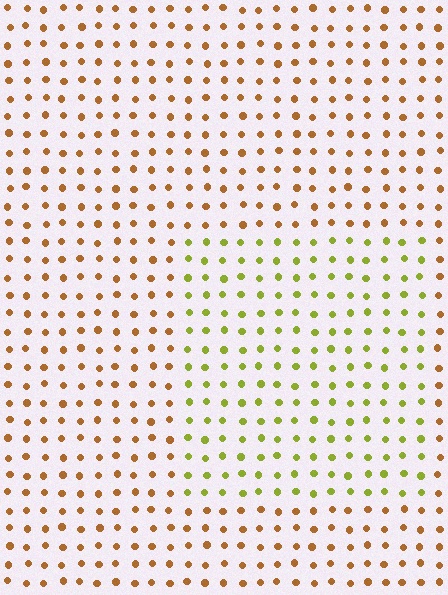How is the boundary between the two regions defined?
The boundary is defined purely by a slight shift in hue (about 47 degrees). Spacing, size, and orientation are identical on both sides.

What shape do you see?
I see a rectangle.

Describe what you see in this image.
The image is filled with small brown elements in a uniform arrangement. A rectangle-shaped region is visible where the elements are tinted to a slightly different hue, forming a subtle color boundary.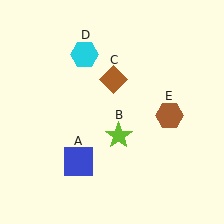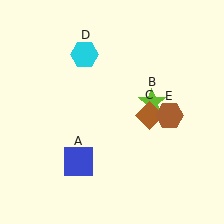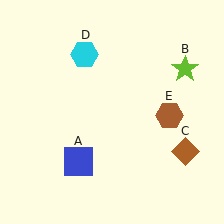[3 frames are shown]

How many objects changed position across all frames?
2 objects changed position: lime star (object B), brown diamond (object C).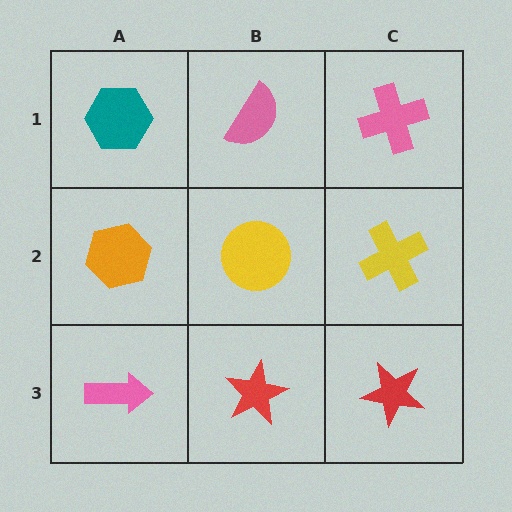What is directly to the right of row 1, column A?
A pink semicircle.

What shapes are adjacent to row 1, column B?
A yellow circle (row 2, column B), a teal hexagon (row 1, column A), a pink cross (row 1, column C).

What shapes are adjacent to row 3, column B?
A yellow circle (row 2, column B), a pink arrow (row 3, column A), a red star (row 3, column C).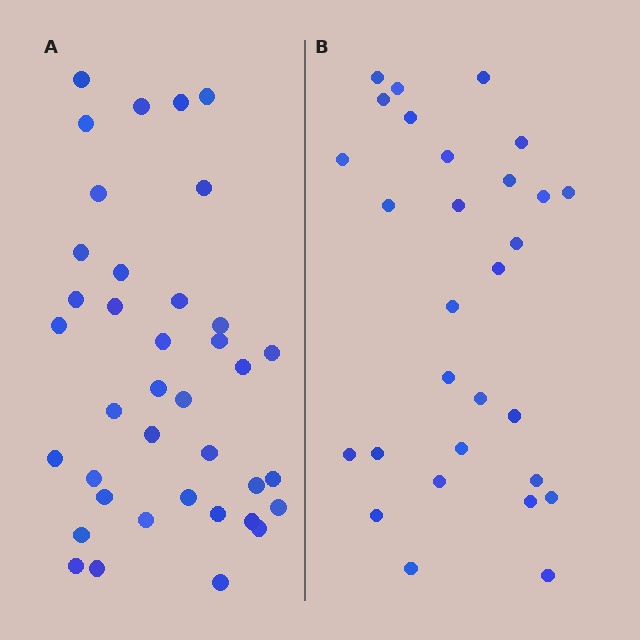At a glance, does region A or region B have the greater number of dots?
Region A (the left region) has more dots.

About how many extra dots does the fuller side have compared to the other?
Region A has roughly 8 or so more dots than region B.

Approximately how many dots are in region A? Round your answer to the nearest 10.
About 40 dots. (The exact count is 38, which rounds to 40.)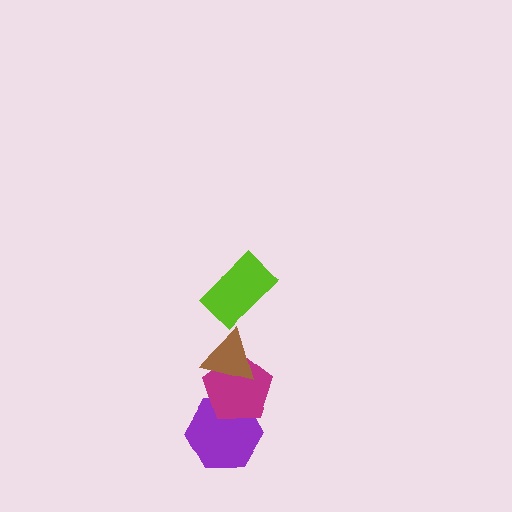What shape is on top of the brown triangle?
The lime rectangle is on top of the brown triangle.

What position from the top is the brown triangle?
The brown triangle is 2nd from the top.